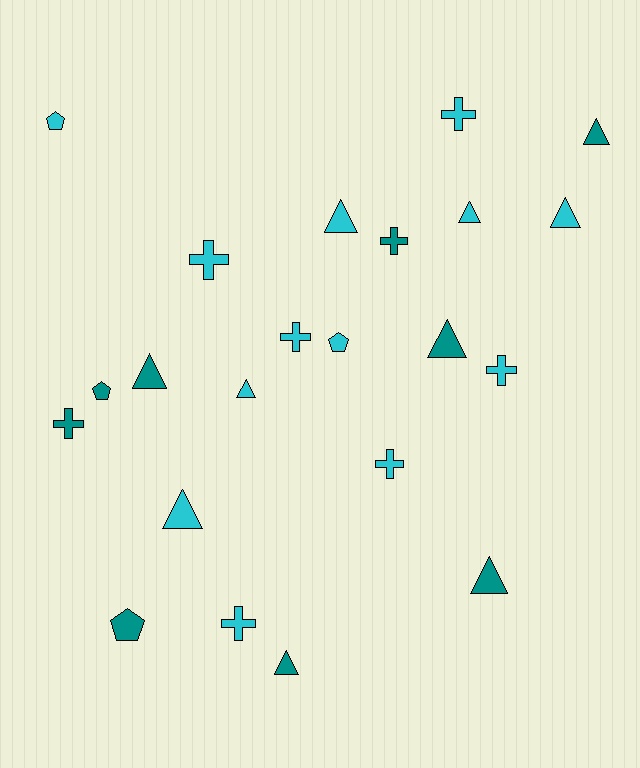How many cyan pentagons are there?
There are 2 cyan pentagons.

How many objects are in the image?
There are 22 objects.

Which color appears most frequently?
Cyan, with 13 objects.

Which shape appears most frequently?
Triangle, with 10 objects.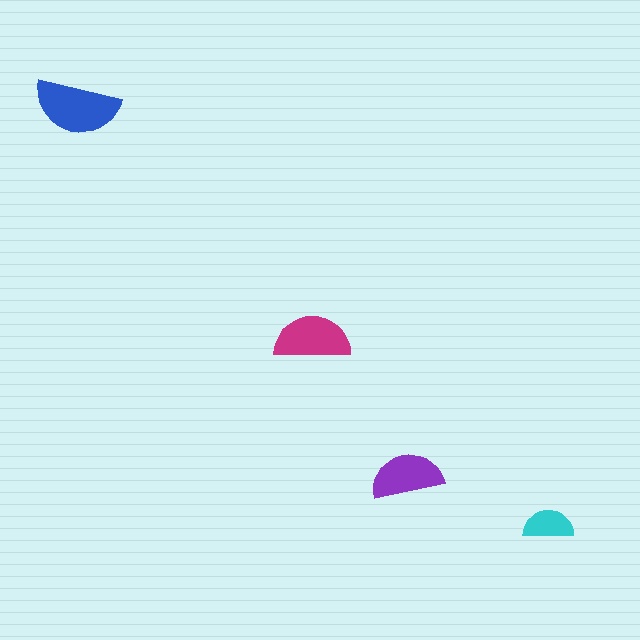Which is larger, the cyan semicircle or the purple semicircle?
The purple one.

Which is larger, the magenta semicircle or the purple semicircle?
The magenta one.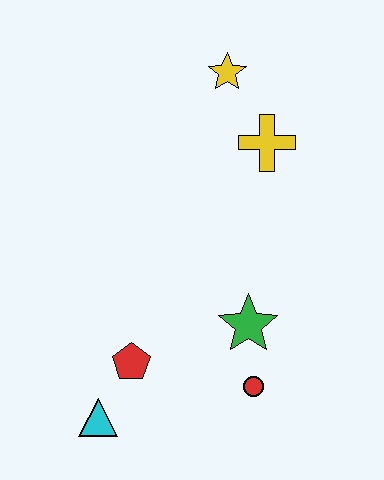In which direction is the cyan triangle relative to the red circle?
The cyan triangle is to the left of the red circle.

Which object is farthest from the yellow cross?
The cyan triangle is farthest from the yellow cross.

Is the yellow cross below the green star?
No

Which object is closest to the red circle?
The green star is closest to the red circle.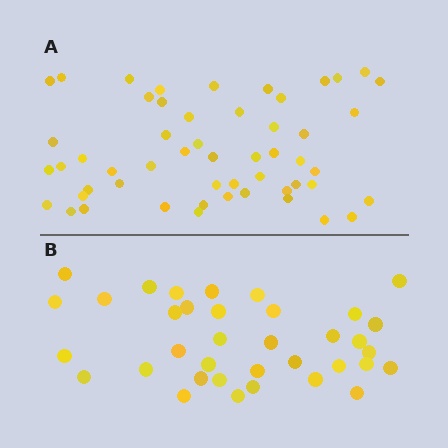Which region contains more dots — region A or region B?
Region A (the top region) has more dots.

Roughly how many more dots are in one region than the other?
Region A has approximately 15 more dots than region B.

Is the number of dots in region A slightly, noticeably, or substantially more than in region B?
Region A has substantially more. The ratio is roughly 1.5 to 1.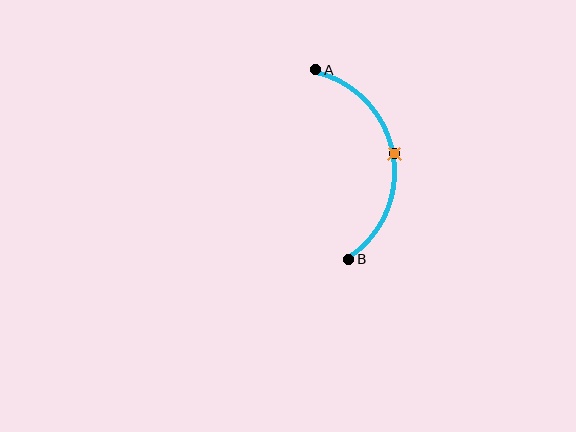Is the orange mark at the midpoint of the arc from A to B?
Yes. The orange mark lies on the arc at equal arc-length from both A and B — it is the arc midpoint.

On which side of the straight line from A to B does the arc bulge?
The arc bulges to the right of the straight line connecting A and B.